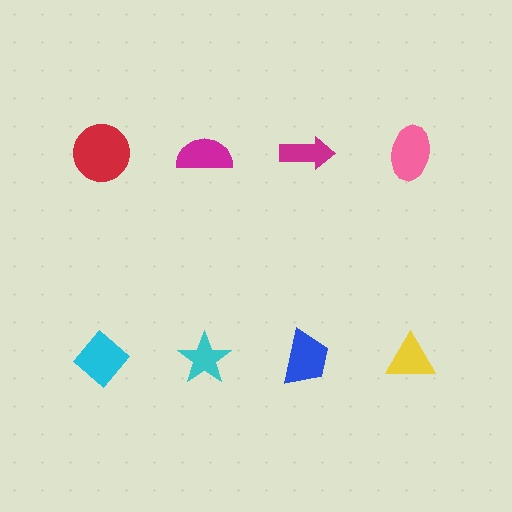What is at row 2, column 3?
A blue trapezoid.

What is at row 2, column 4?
A yellow triangle.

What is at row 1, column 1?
A red circle.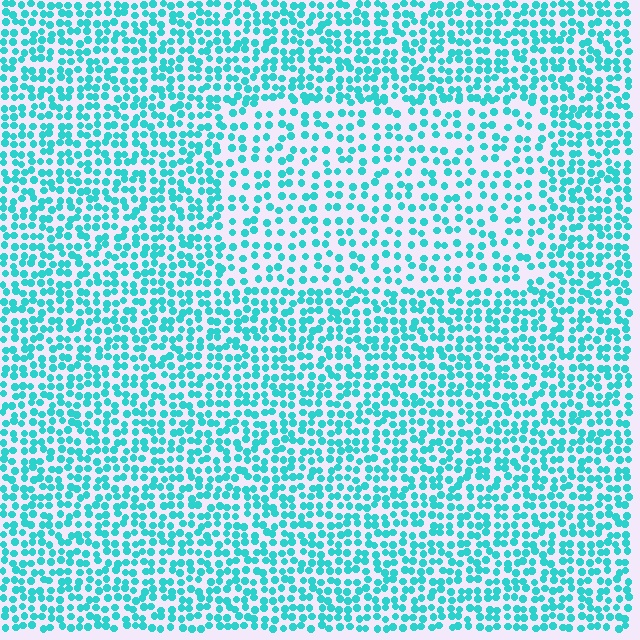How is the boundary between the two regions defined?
The boundary is defined by a change in element density (approximately 1.6x ratio). All elements are the same color, size, and shape.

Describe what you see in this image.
The image contains small cyan elements arranged at two different densities. A rectangle-shaped region is visible where the elements are less densely packed than the surrounding area.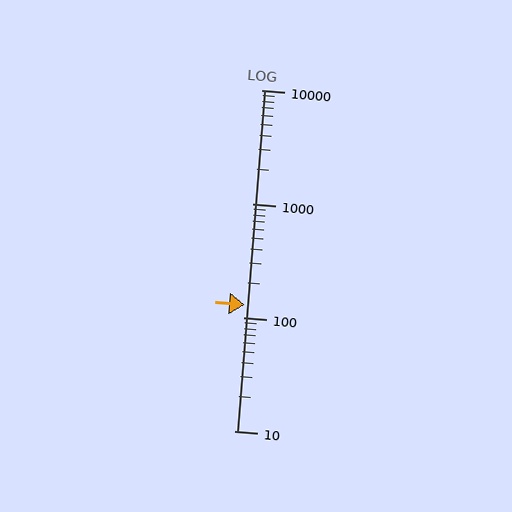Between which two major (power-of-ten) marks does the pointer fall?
The pointer is between 100 and 1000.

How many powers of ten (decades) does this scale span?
The scale spans 3 decades, from 10 to 10000.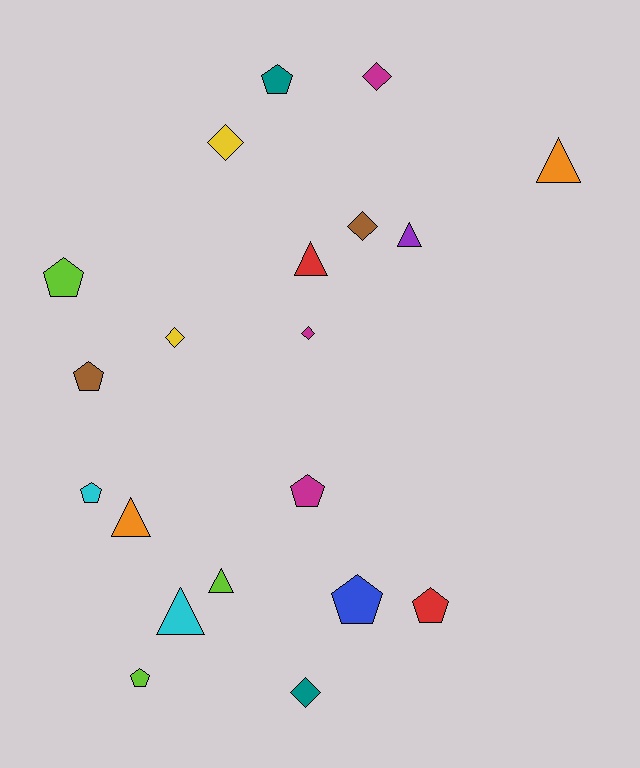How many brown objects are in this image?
There are 2 brown objects.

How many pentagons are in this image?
There are 8 pentagons.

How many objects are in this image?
There are 20 objects.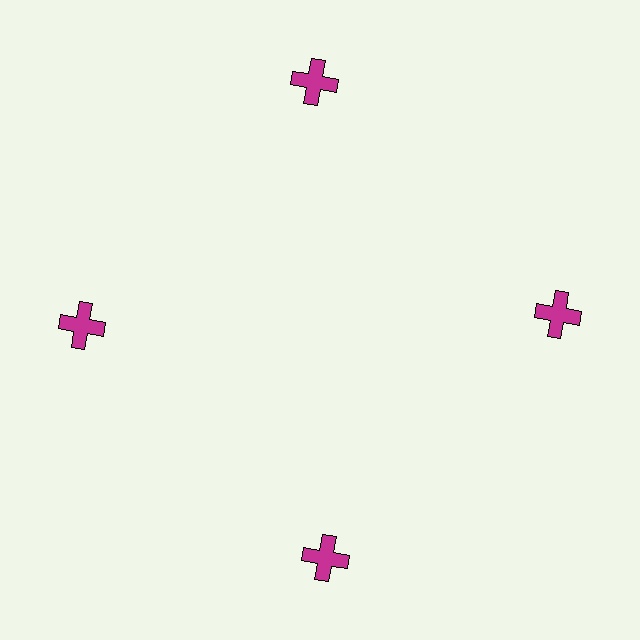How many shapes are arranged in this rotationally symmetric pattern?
There are 4 shapes, arranged in 4 groups of 1.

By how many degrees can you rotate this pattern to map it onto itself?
The pattern maps onto itself every 90 degrees of rotation.